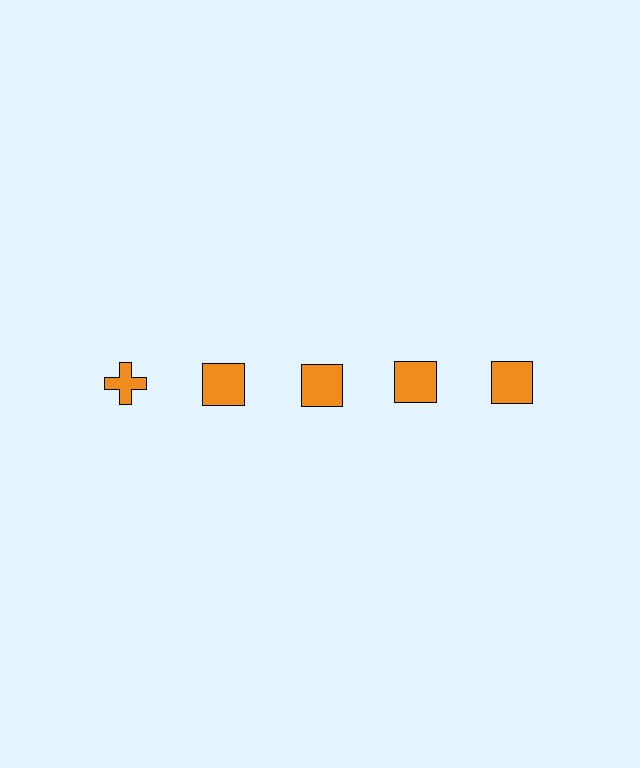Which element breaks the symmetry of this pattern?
The orange cross in the top row, leftmost column breaks the symmetry. All other shapes are orange squares.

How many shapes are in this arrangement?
There are 5 shapes arranged in a grid pattern.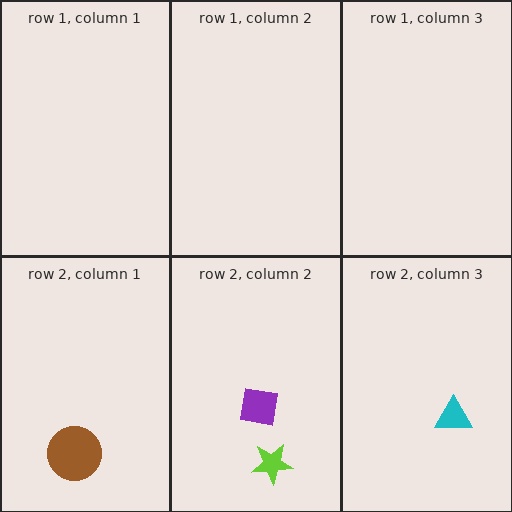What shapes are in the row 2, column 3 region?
The cyan triangle.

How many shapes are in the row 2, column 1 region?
1.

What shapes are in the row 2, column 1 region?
The brown circle.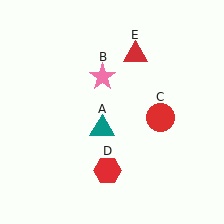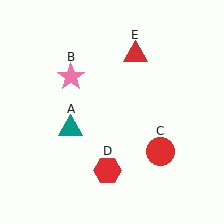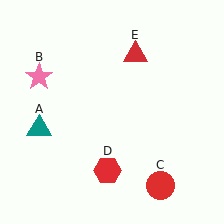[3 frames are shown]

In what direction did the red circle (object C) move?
The red circle (object C) moved down.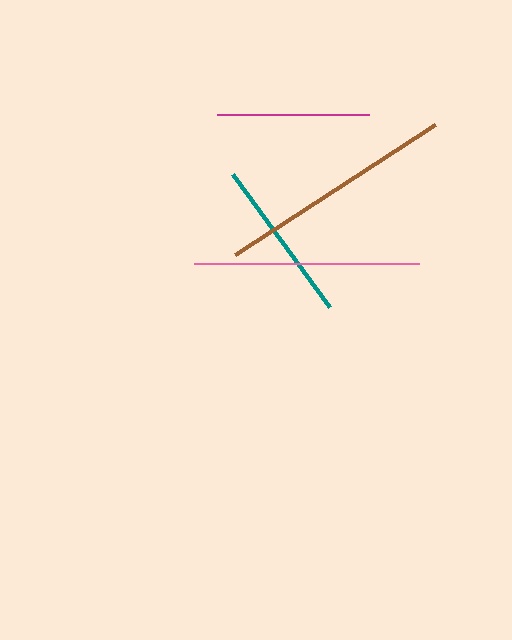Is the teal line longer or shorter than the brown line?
The brown line is longer than the teal line.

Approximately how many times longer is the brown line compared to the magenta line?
The brown line is approximately 1.6 times the length of the magenta line.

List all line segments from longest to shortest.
From longest to shortest: brown, pink, teal, magenta.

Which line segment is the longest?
The brown line is the longest at approximately 239 pixels.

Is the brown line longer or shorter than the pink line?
The brown line is longer than the pink line.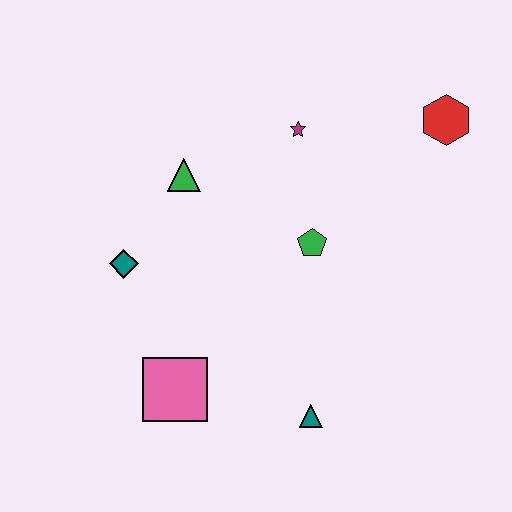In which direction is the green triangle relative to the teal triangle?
The green triangle is above the teal triangle.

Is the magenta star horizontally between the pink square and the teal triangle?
Yes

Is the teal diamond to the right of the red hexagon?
No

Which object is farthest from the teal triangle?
The red hexagon is farthest from the teal triangle.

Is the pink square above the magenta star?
No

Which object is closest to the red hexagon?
The magenta star is closest to the red hexagon.